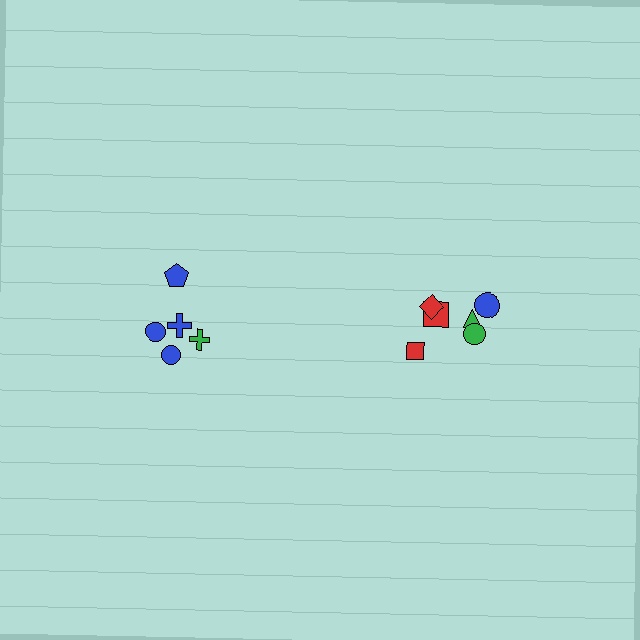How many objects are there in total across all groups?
There are 12 objects.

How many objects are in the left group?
There are 5 objects.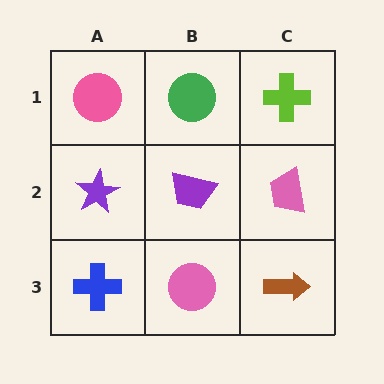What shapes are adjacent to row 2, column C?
A lime cross (row 1, column C), a brown arrow (row 3, column C), a purple trapezoid (row 2, column B).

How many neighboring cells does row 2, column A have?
3.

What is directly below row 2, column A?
A blue cross.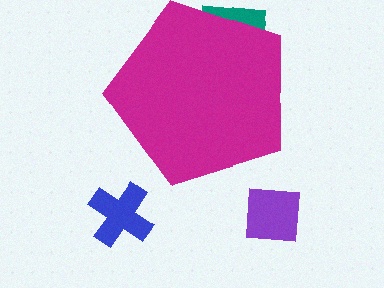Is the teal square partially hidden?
Yes, the teal square is partially hidden behind the magenta pentagon.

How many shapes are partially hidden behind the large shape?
1 shape is partially hidden.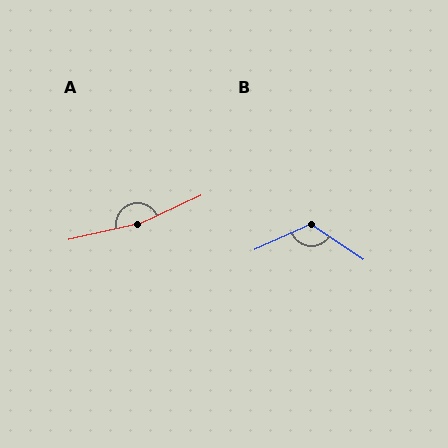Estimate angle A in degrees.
Approximately 168 degrees.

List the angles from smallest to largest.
B (122°), A (168°).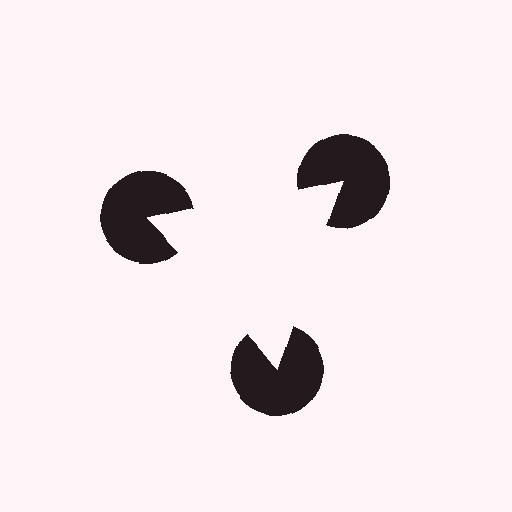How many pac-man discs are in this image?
There are 3 — one at each vertex of the illusory triangle.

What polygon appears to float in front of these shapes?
An illusory triangle — its edges are inferred from the aligned wedge cuts in the pac-man discs, not physically drawn.